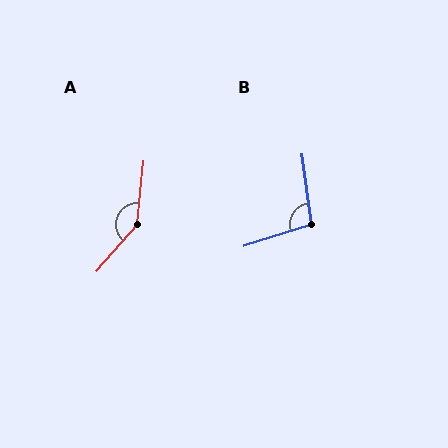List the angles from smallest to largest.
B (100°), A (145°).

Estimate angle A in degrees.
Approximately 145 degrees.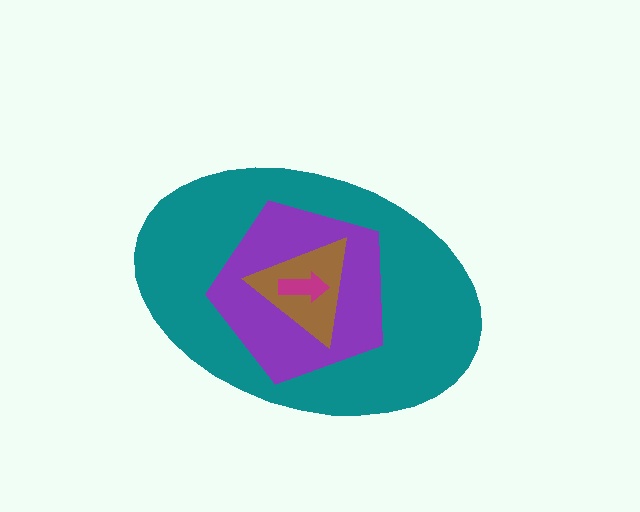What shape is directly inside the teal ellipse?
The purple pentagon.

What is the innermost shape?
The magenta arrow.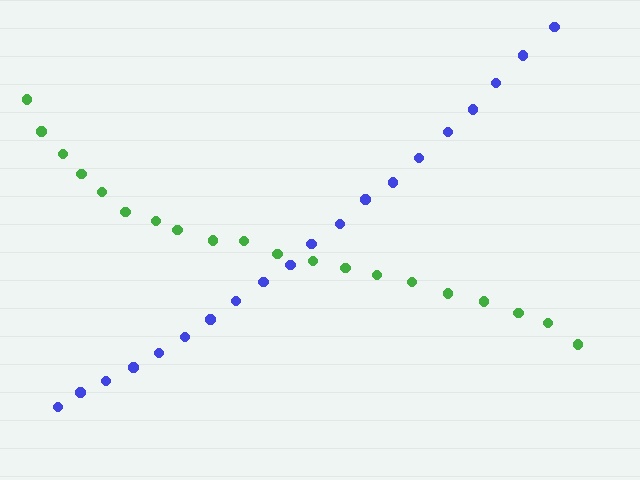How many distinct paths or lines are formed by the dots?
There are 2 distinct paths.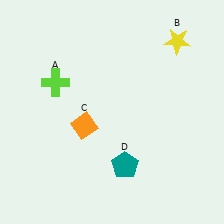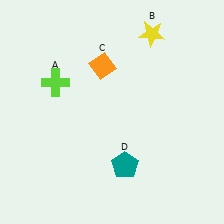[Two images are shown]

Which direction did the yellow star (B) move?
The yellow star (B) moved left.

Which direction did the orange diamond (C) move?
The orange diamond (C) moved up.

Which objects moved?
The objects that moved are: the yellow star (B), the orange diamond (C).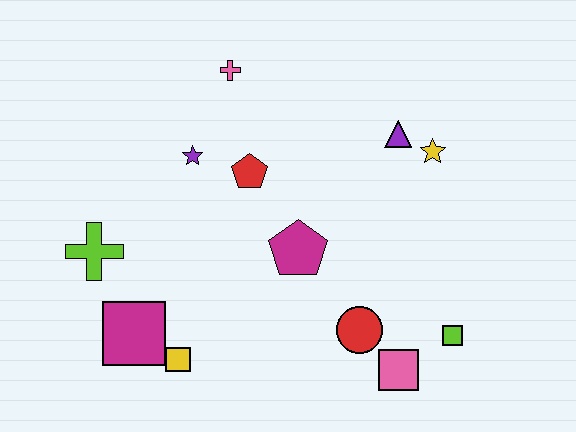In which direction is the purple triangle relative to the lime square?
The purple triangle is above the lime square.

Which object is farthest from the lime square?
The lime cross is farthest from the lime square.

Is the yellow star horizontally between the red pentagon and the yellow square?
No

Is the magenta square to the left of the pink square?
Yes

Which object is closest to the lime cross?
The magenta square is closest to the lime cross.